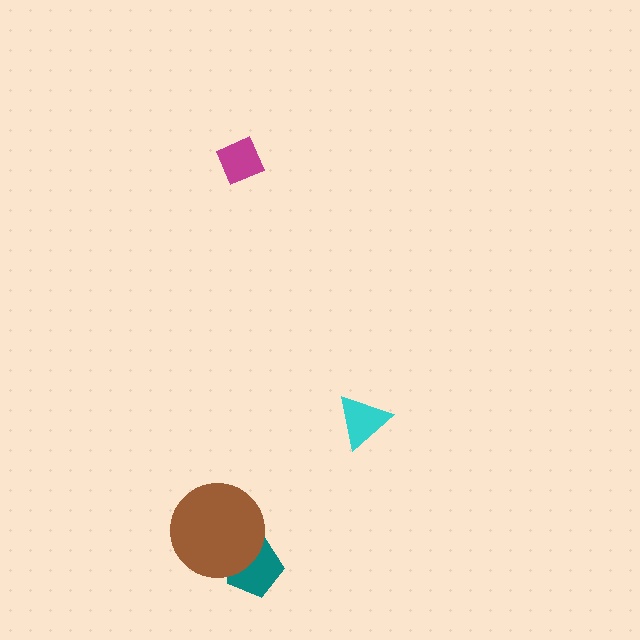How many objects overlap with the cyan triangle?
0 objects overlap with the cyan triangle.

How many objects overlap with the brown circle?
1 object overlaps with the brown circle.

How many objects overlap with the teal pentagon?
1 object overlaps with the teal pentagon.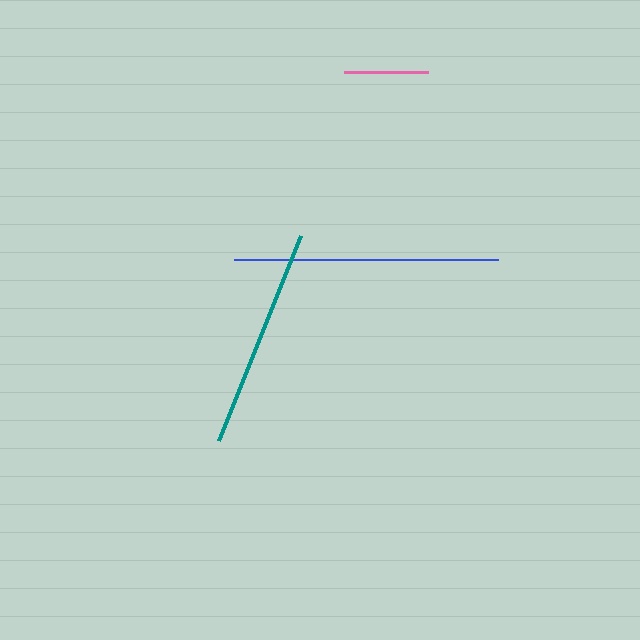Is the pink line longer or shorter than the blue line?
The blue line is longer than the pink line.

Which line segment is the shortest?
The pink line is the shortest at approximately 84 pixels.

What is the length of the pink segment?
The pink segment is approximately 84 pixels long.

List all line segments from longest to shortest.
From longest to shortest: blue, teal, pink.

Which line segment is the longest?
The blue line is the longest at approximately 264 pixels.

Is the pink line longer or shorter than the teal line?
The teal line is longer than the pink line.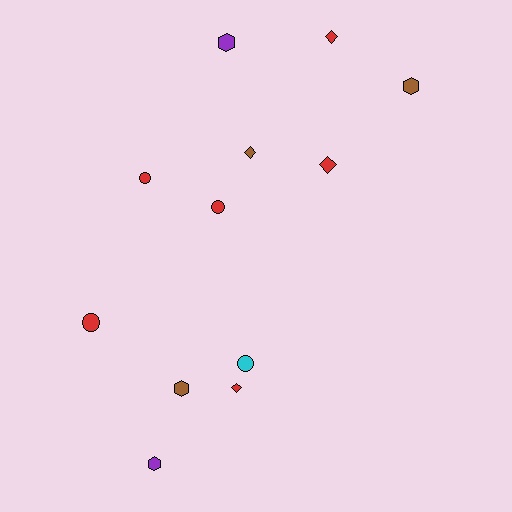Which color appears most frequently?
Red, with 6 objects.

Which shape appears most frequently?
Circle, with 4 objects.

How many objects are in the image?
There are 12 objects.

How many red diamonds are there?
There are 3 red diamonds.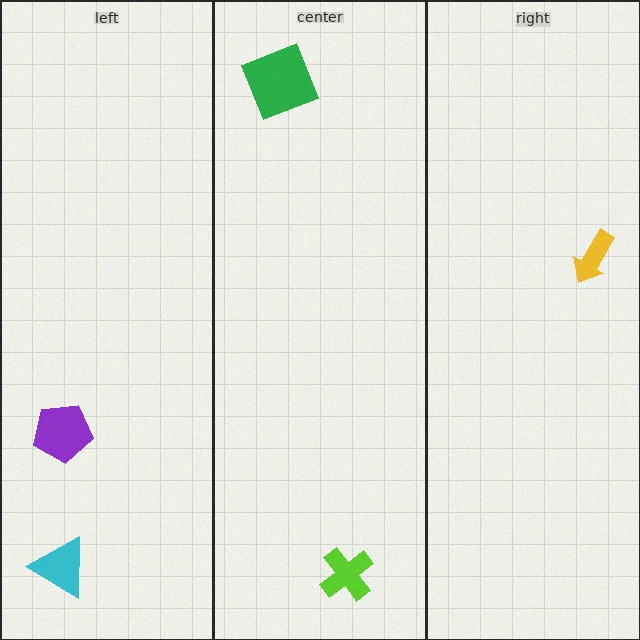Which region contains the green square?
The center region.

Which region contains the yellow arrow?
The right region.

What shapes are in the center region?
The green square, the lime cross.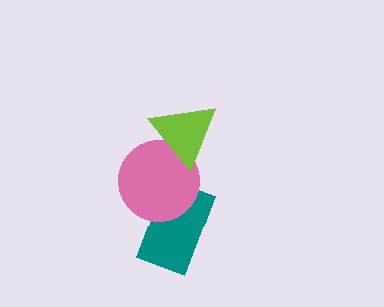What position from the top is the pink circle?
The pink circle is 2nd from the top.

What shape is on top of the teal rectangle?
The pink circle is on top of the teal rectangle.